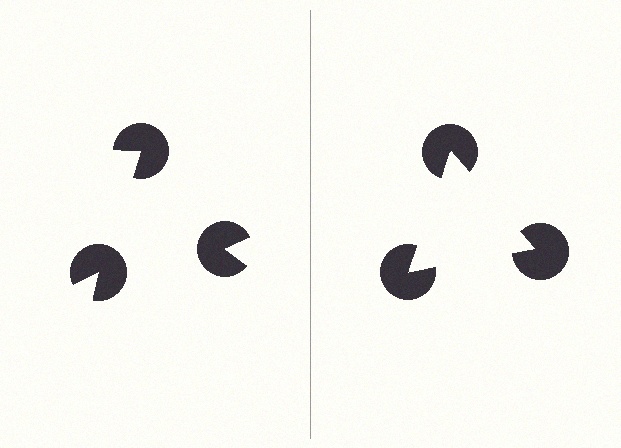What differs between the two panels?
The pac-man discs are positioned identically on both sides; only the wedge orientations differ. On the right they align to a triangle; on the left they are misaligned.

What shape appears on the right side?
An illusory triangle.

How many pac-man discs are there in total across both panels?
6 — 3 on each side.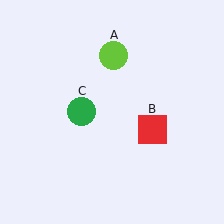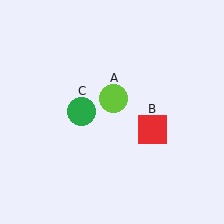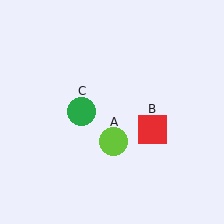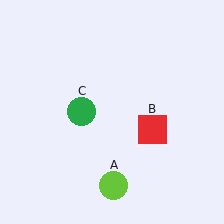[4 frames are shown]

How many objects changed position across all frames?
1 object changed position: lime circle (object A).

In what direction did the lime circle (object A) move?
The lime circle (object A) moved down.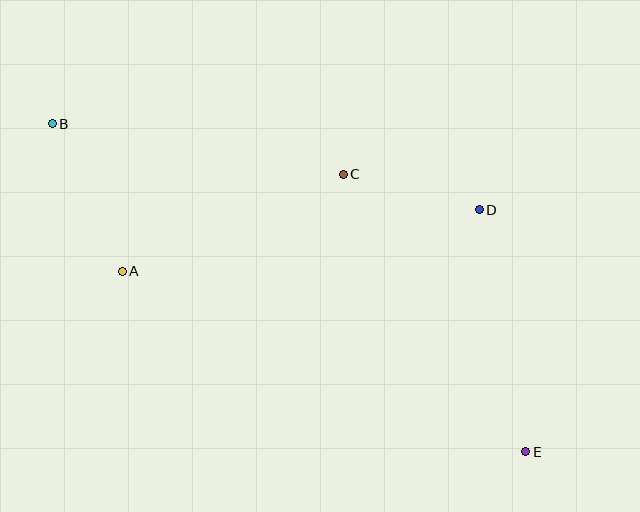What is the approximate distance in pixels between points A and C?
The distance between A and C is approximately 241 pixels.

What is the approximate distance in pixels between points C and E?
The distance between C and E is approximately 332 pixels.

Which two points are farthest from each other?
Points B and E are farthest from each other.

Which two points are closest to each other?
Points C and D are closest to each other.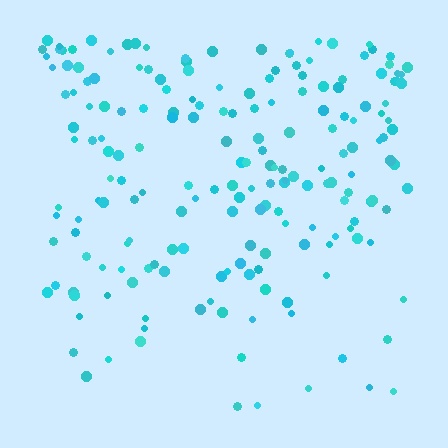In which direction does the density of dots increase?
From bottom to top, with the top side densest.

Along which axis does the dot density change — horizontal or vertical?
Vertical.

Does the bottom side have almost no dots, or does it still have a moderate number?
Still a moderate number, just noticeably fewer than the top.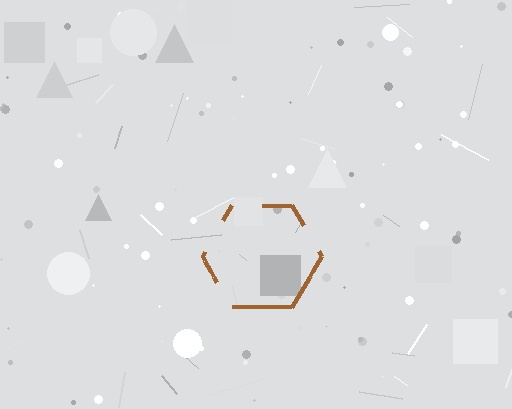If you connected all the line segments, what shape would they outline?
They would outline a hexagon.